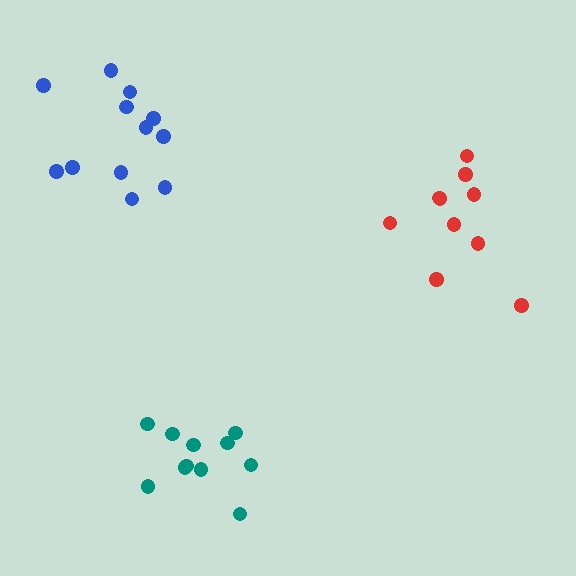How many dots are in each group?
Group 1: 12 dots, Group 2: 11 dots, Group 3: 10 dots (33 total).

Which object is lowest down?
The teal cluster is bottommost.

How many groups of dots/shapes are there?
There are 3 groups.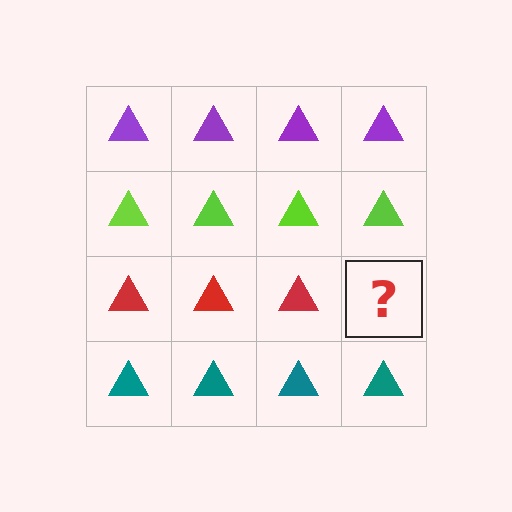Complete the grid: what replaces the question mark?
The question mark should be replaced with a red triangle.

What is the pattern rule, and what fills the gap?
The rule is that each row has a consistent color. The gap should be filled with a red triangle.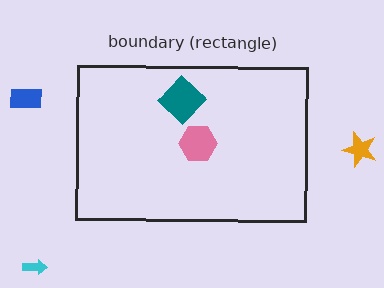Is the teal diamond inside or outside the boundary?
Inside.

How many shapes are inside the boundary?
2 inside, 3 outside.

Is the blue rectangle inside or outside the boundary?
Outside.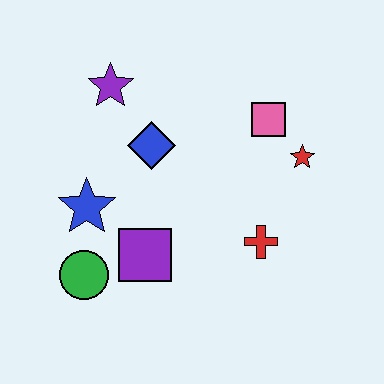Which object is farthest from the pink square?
The green circle is farthest from the pink square.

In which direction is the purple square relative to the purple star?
The purple square is below the purple star.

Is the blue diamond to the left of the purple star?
No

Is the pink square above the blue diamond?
Yes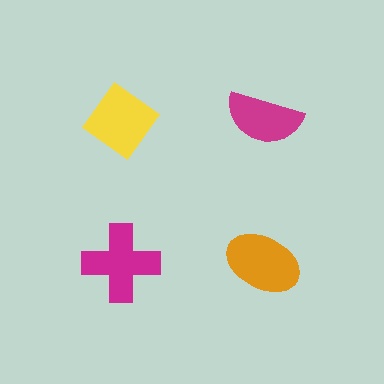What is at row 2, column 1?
A magenta cross.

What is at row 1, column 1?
A yellow diamond.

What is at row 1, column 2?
A magenta semicircle.